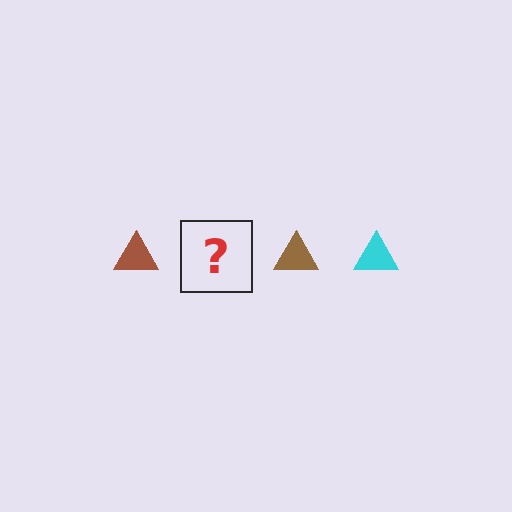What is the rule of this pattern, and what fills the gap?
The rule is that the pattern cycles through brown, cyan triangles. The gap should be filled with a cyan triangle.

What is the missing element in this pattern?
The missing element is a cyan triangle.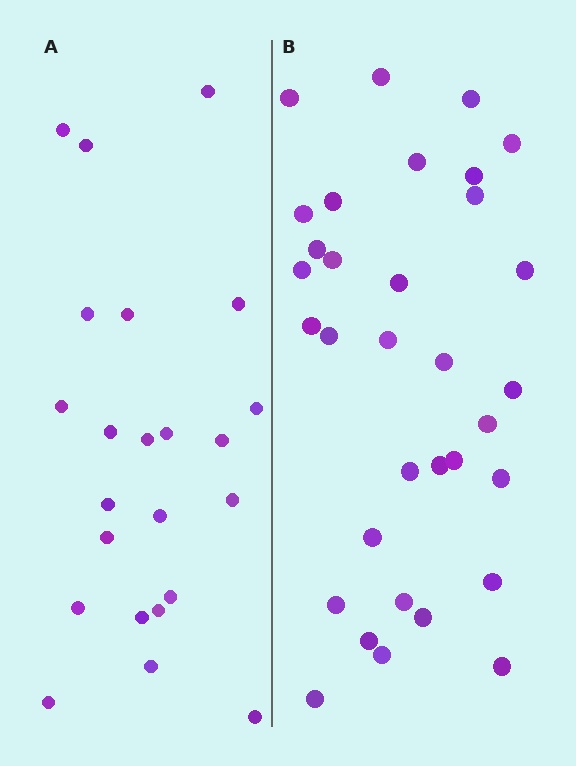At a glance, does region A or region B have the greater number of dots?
Region B (the right region) has more dots.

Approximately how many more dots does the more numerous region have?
Region B has roughly 10 or so more dots than region A.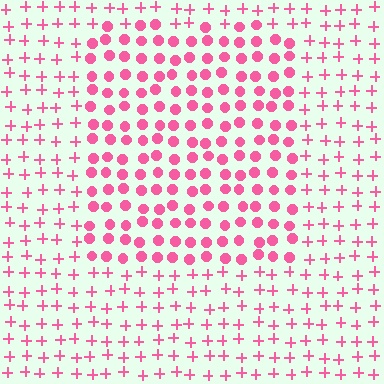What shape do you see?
I see a rectangle.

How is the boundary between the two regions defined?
The boundary is defined by a change in element shape: circles inside vs. plus signs outside. All elements share the same color and spacing.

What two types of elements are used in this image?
The image uses circles inside the rectangle region and plus signs outside it.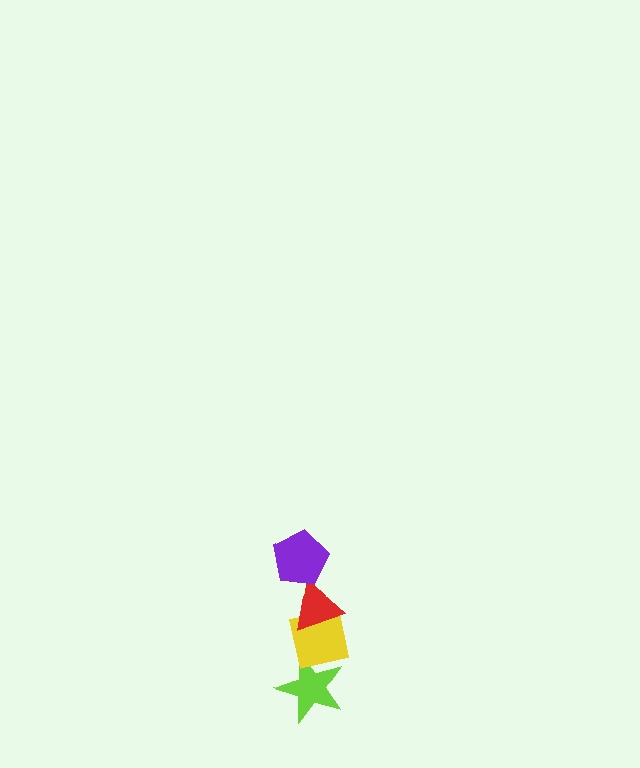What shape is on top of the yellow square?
The red triangle is on top of the yellow square.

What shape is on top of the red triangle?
The purple pentagon is on top of the red triangle.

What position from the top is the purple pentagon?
The purple pentagon is 1st from the top.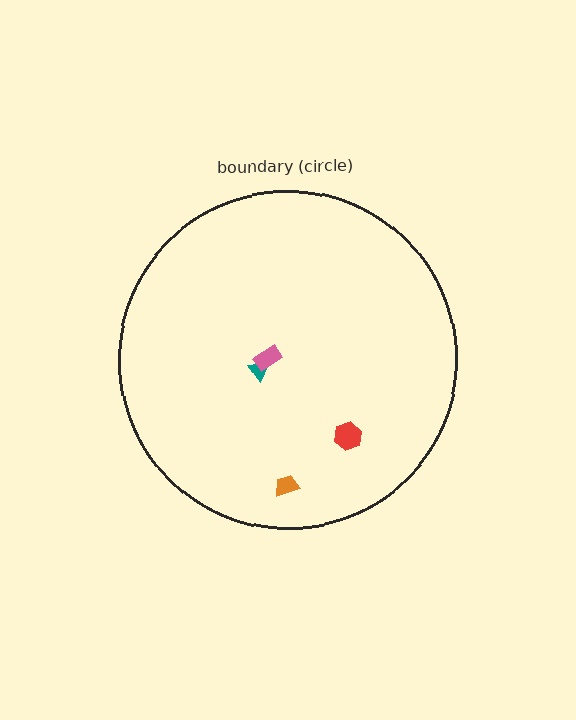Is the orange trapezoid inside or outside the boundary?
Inside.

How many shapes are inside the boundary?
4 inside, 0 outside.